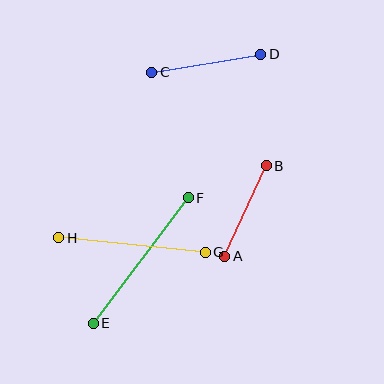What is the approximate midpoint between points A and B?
The midpoint is at approximately (245, 211) pixels.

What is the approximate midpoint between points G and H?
The midpoint is at approximately (132, 245) pixels.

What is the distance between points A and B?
The distance is approximately 100 pixels.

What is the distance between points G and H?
The distance is approximately 147 pixels.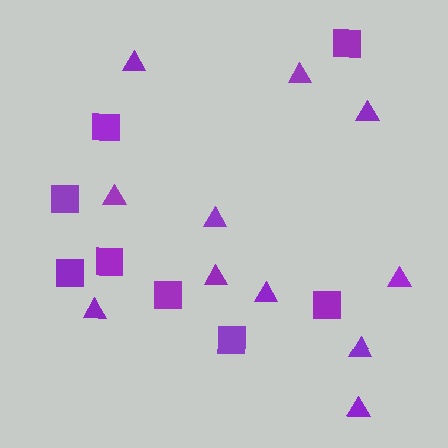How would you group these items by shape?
There are 2 groups: one group of squares (8) and one group of triangles (11).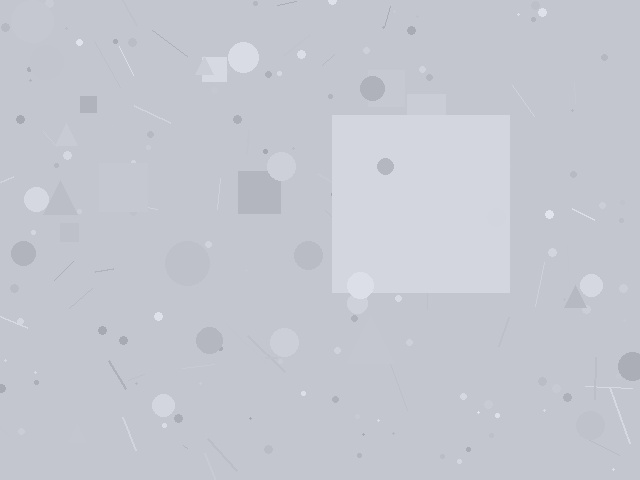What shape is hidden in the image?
A square is hidden in the image.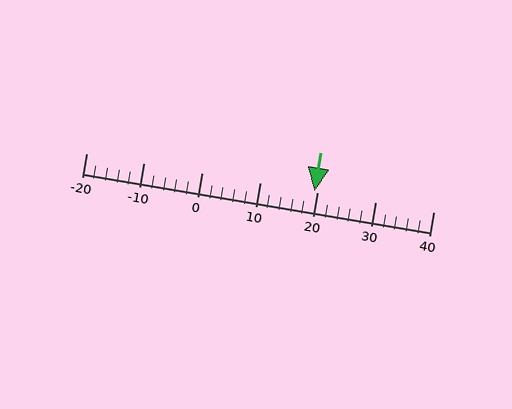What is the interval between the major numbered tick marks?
The major tick marks are spaced 10 units apart.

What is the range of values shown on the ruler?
The ruler shows values from -20 to 40.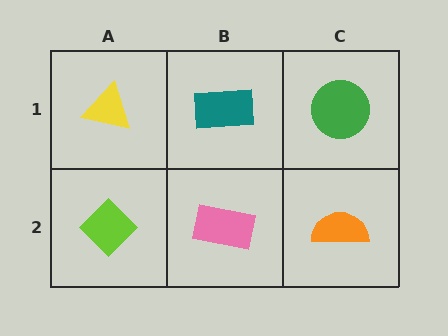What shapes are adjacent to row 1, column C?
An orange semicircle (row 2, column C), a teal rectangle (row 1, column B).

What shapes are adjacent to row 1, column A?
A lime diamond (row 2, column A), a teal rectangle (row 1, column B).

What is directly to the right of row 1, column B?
A green circle.